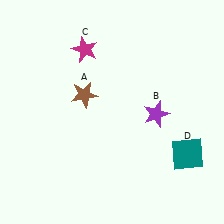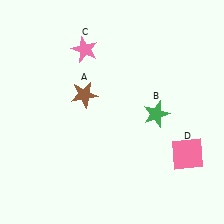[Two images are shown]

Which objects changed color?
B changed from purple to green. C changed from magenta to pink. D changed from teal to pink.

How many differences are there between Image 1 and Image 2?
There are 3 differences between the two images.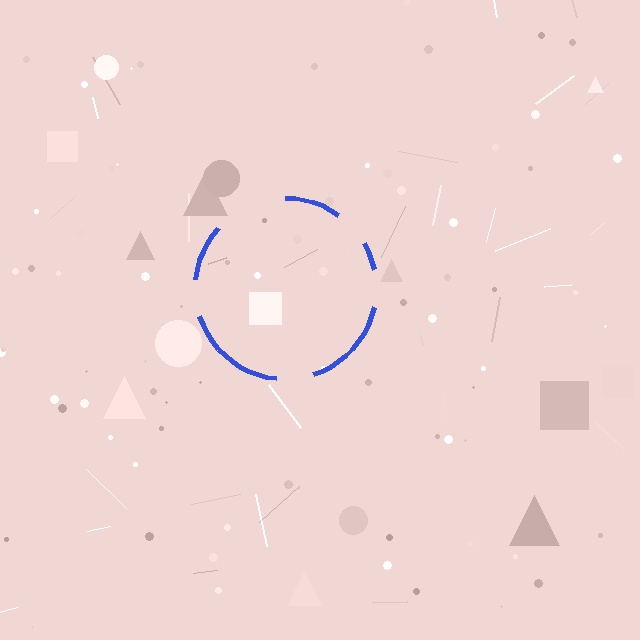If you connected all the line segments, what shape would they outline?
They would outline a circle.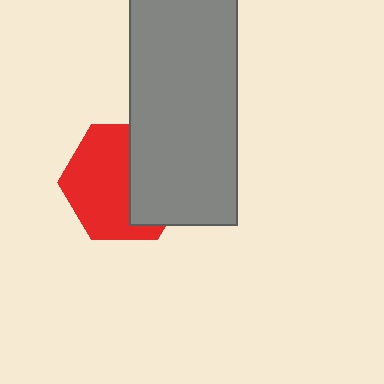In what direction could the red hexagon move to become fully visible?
The red hexagon could move left. That would shift it out from behind the gray rectangle entirely.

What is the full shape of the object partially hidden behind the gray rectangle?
The partially hidden object is a red hexagon.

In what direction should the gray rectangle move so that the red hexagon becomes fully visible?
The gray rectangle should move right. That is the shortest direction to clear the overlap and leave the red hexagon fully visible.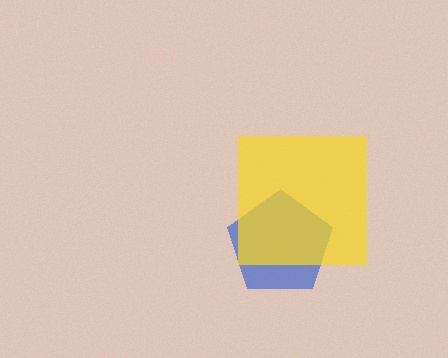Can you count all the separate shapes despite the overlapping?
Yes, there are 2 separate shapes.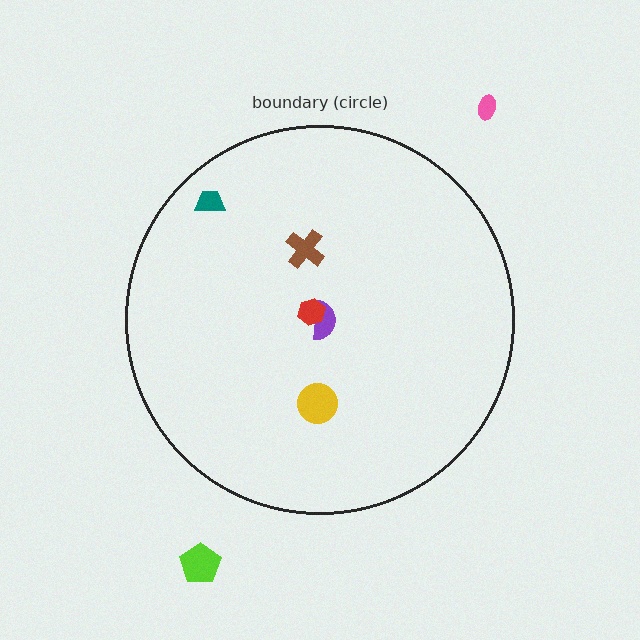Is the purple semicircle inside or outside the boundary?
Inside.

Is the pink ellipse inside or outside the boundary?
Outside.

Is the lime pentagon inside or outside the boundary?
Outside.